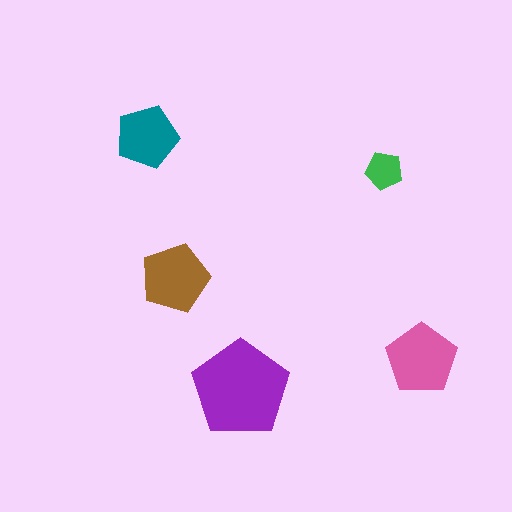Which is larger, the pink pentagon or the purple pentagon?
The purple one.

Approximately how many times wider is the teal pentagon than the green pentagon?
About 1.5 times wider.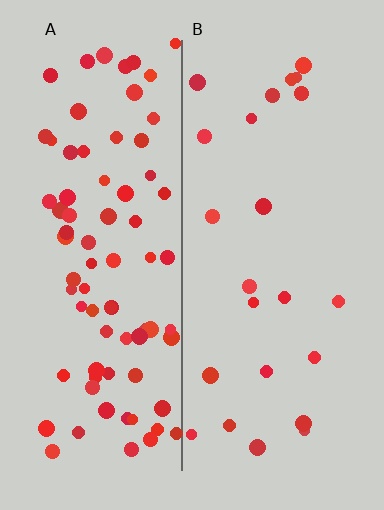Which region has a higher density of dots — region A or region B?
A (the left).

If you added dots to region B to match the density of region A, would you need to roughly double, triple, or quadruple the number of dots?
Approximately triple.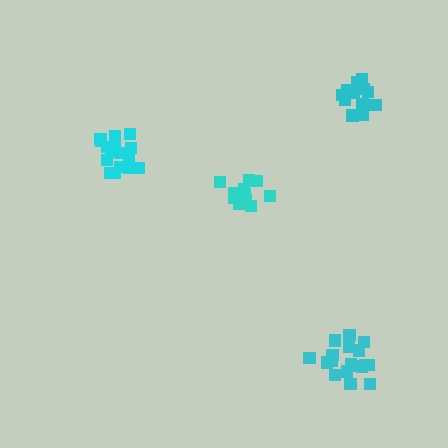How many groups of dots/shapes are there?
There are 4 groups.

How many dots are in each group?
Group 1: 13 dots, Group 2: 13 dots, Group 3: 16 dots, Group 4: 18 dots (60 total).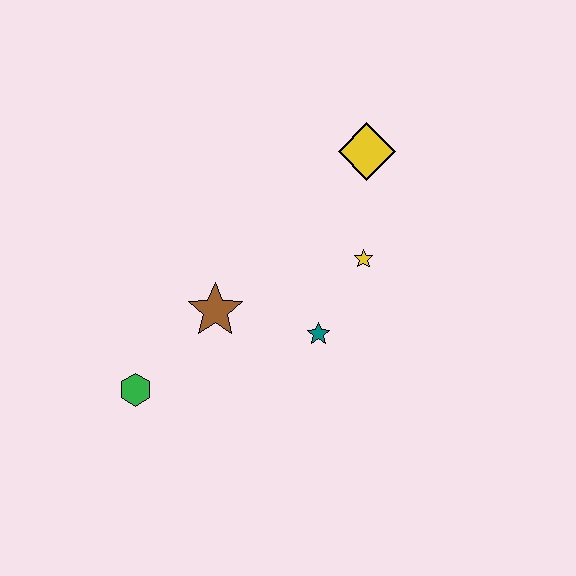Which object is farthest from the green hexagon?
The yellow diamond is farthest from the green hexagon.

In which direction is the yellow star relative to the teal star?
The yellow star is above the teal star.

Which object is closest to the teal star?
The yellow star is closest to the teal star.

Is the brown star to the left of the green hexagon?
No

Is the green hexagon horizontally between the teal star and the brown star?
No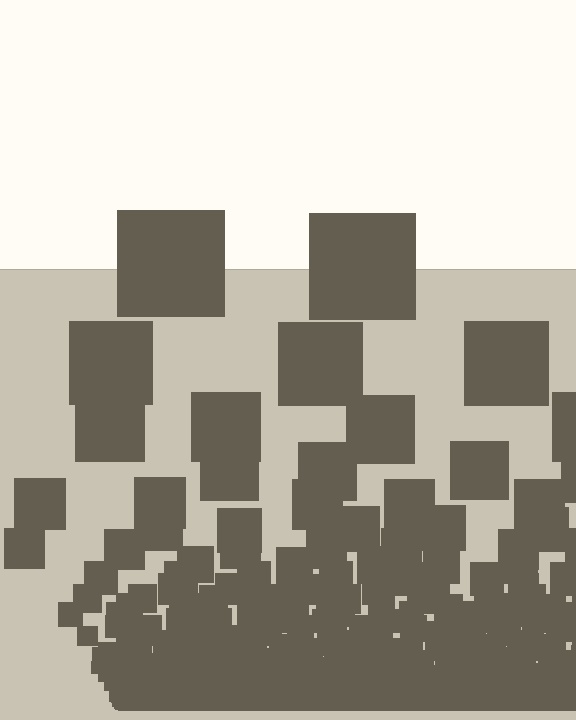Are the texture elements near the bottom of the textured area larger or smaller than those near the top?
Smaller. The gradient is inverted — elements near the bottom are smaller and denser.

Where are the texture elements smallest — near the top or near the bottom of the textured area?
Near the bottom.